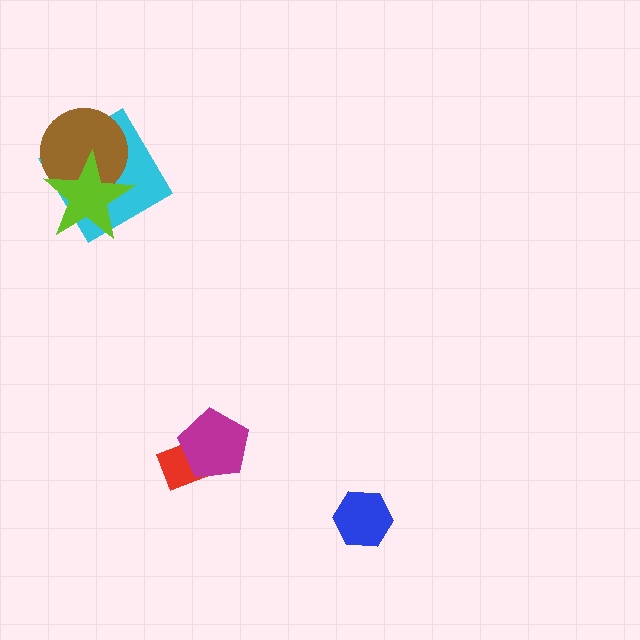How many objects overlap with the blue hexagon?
0 objects overlap with the blue hexagon.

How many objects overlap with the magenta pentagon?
1 object overlaps with the magenta pentagon.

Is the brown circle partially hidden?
Yes, it is partially covered by another shape.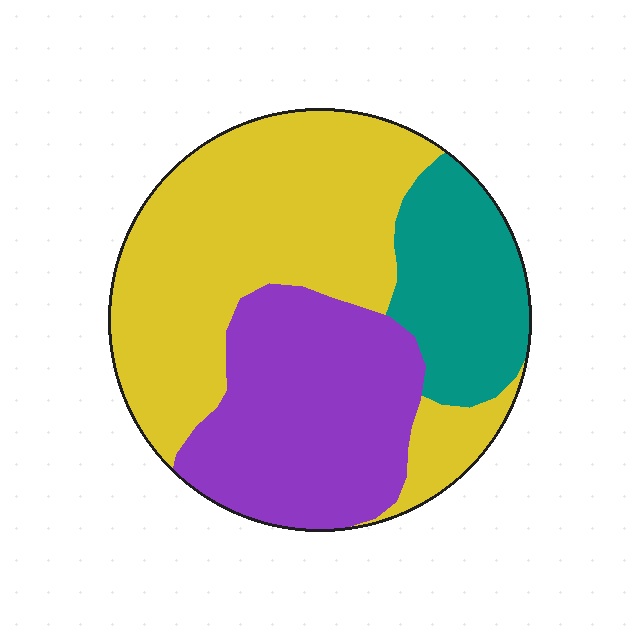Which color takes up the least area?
Teal, at roughly 20%.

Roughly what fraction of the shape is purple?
Purple takes up about one third (1/3) of the shape.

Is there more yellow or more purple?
Yellow.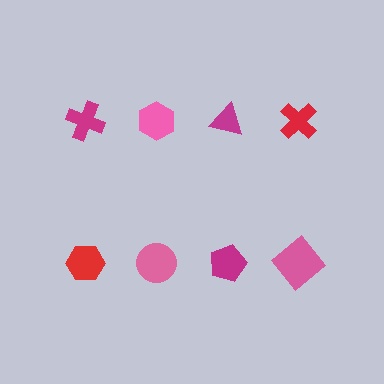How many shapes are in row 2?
4 shapes.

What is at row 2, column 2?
A pink circle.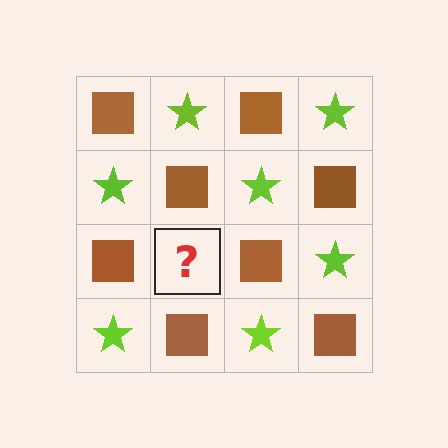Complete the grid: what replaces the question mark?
The question mark should be replaced with a lime star.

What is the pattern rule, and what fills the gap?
The rule is that it alternates brown square and lime star in a checkerboard pattern. The gap should be filled with a lime star.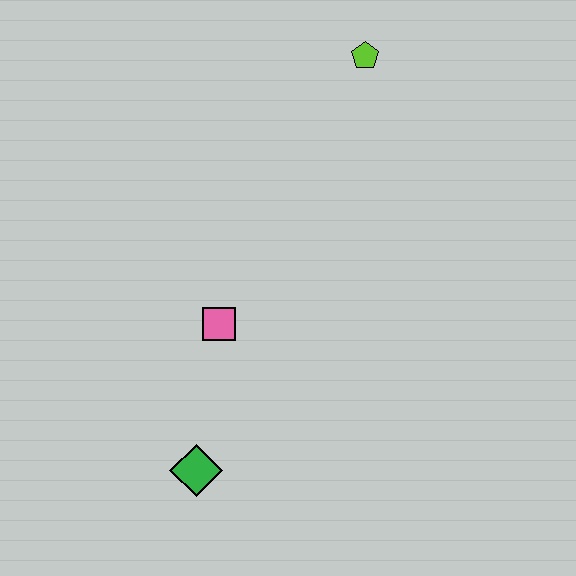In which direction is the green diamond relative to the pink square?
The green diamond is below the pink square.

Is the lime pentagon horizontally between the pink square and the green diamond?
No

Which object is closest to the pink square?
The green diamond is closest to the pink square.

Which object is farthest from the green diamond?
The lime pentagon is farthest from the green diamond.